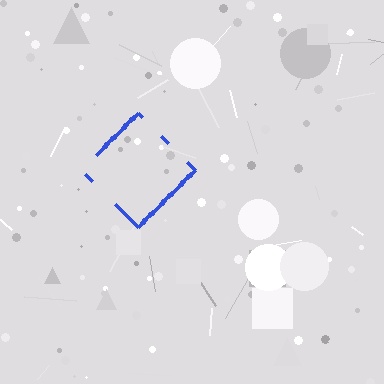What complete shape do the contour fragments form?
The contour fragments form a diamond.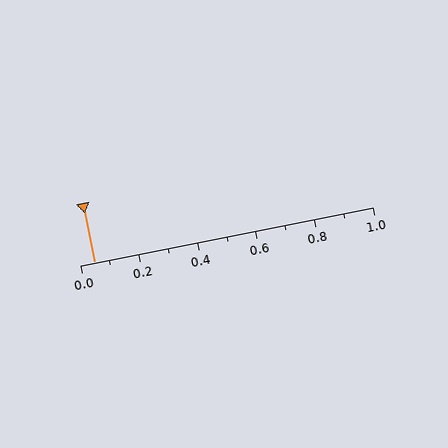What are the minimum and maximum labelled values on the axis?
The axis runs from 0.0 to 1.0.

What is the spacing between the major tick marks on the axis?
The major ticks are spaced 0.2 apart.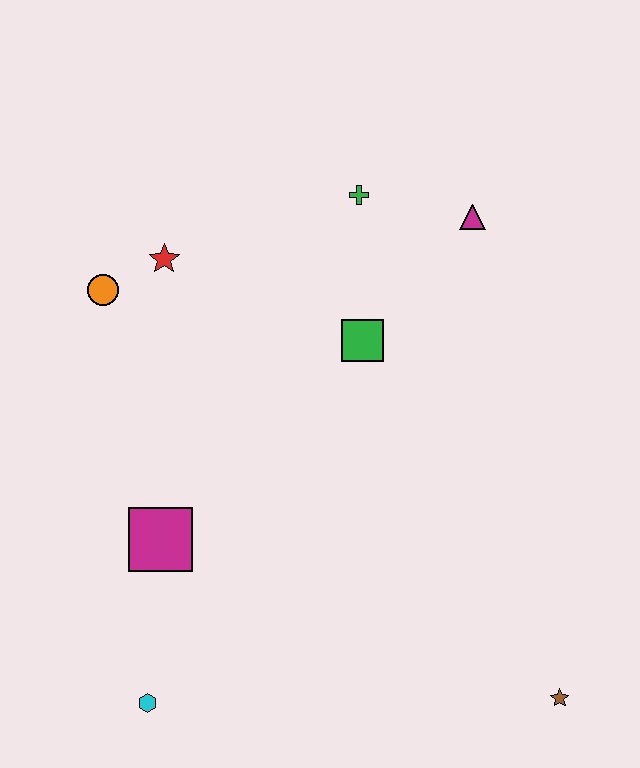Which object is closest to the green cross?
The magenta triangle is closest to the green cross.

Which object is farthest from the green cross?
The cyan hexagon is farthest from the green cross.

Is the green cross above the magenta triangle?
Yes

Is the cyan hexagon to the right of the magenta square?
No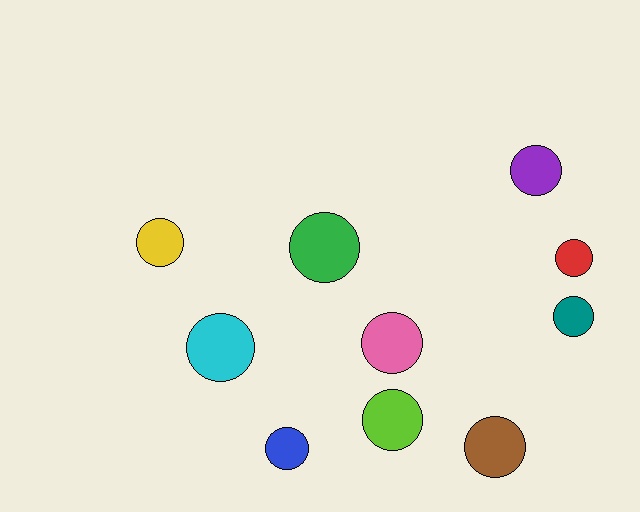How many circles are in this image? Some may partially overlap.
There are 10 circles.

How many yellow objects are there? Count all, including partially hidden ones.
There is 1 yellow object.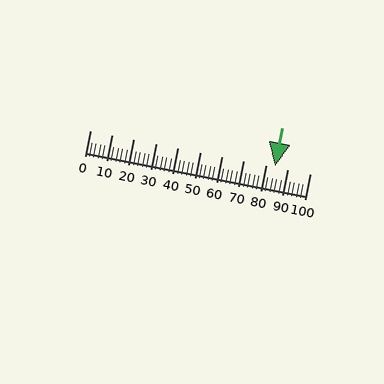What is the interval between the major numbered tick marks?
The major tick marks are spaced 10 units apart.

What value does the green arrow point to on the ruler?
The green arrow points to approximately 84.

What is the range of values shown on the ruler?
The ruler shows values from 0 to 100.